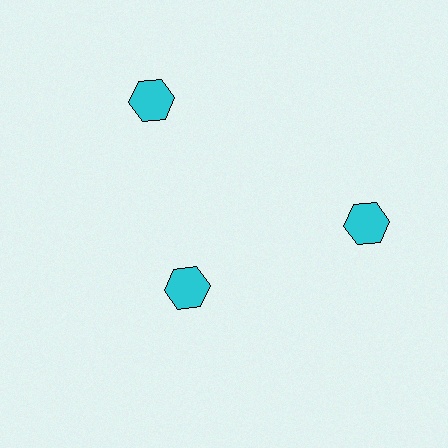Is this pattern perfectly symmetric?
No. The 3 cyan hexagons are arranged in a ring, but one element near the 7 o'clock position is pulled inward toward the center, breaking the 3-fold rotational symmetry.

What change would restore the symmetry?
The symmetry would be restored by moving it outward, back onto the ring so that all 3 hexagons sit at equal angles and equal distance from the center.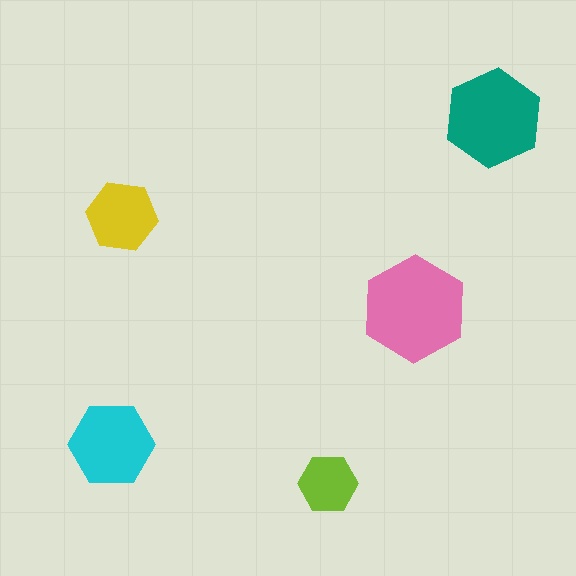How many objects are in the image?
There are 5 objects in the image.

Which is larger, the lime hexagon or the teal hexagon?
The teal one.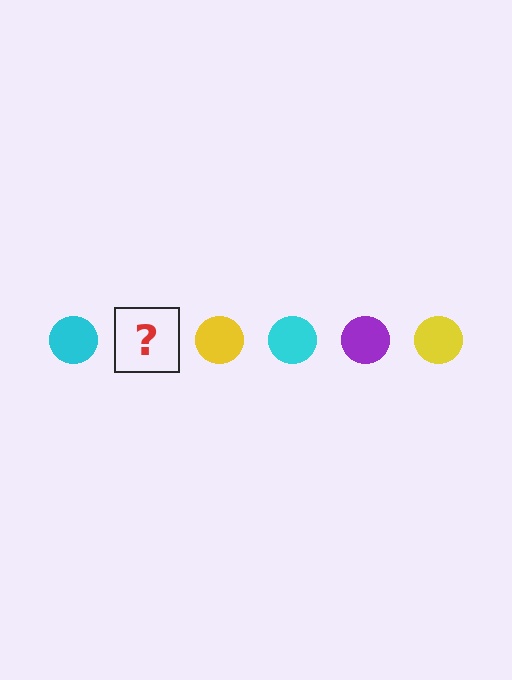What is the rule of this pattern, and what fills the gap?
The rule is that the pattern cycles through cyan, purple, yellow circles. The gap should be filled with a purple circle.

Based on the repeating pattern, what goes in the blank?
The blank should be a purple circle.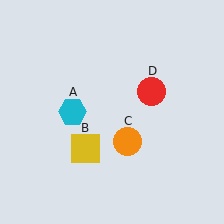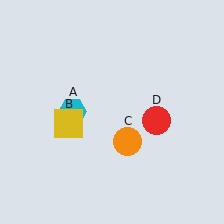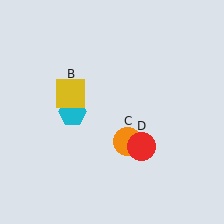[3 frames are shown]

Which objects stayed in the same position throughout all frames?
Cyan hexagon (object A) and orange circle (object C) remained stationary.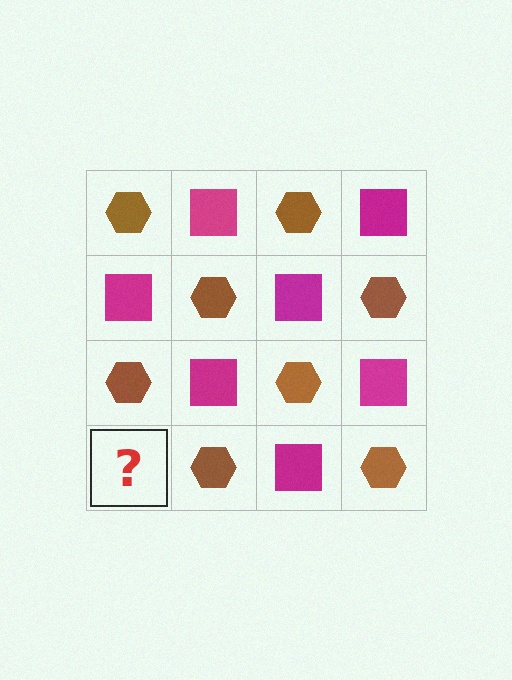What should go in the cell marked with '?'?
The missing cell should contain a magenta square.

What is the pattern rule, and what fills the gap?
The rule is that it alternates brown hexagon and magenta square in a checkerboard pattern. The gap should be filled with a magenta square.